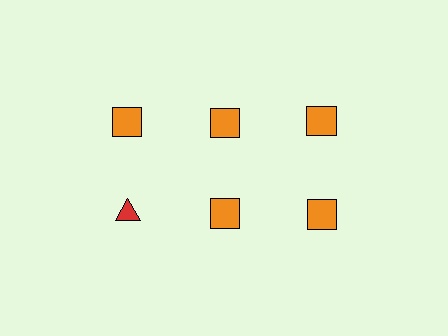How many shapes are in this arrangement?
There are 6 shapes arranged in a grid pattern.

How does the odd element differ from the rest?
It differs in both color (red instead of orange) and shape (triangle instead of square).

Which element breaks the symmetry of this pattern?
The red triangle in the second row, leftmost column breaks the symmetry. All other shapes are orange squares.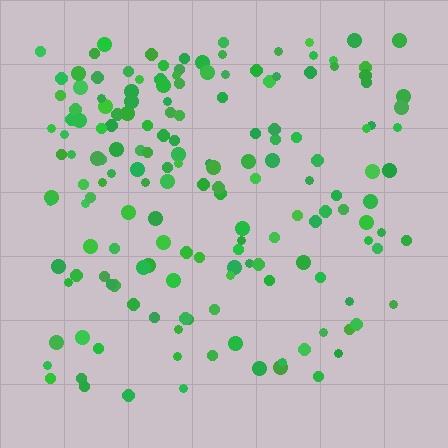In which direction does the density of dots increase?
From bottom to top, with the top side densest.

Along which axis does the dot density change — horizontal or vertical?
Vertical.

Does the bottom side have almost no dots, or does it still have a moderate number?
Still a moderate number, just noticeably fewer than the top.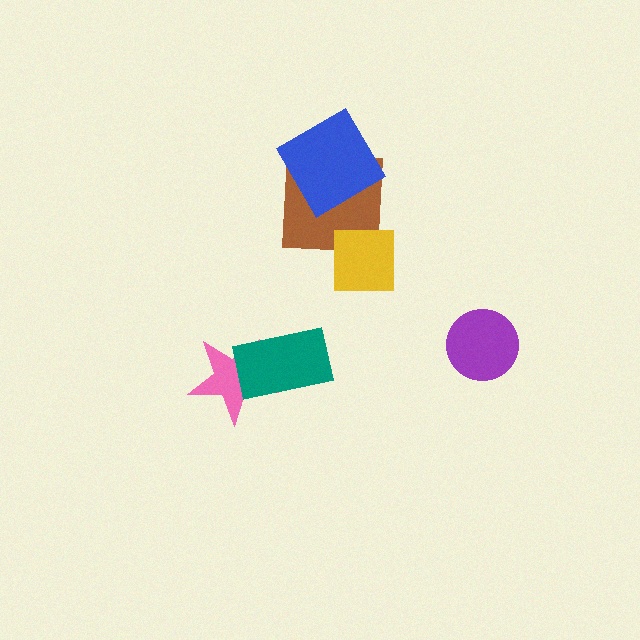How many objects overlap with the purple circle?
0 objects overlap with the purple circle.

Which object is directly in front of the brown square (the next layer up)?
The blue diamond is directly in front of the brown square.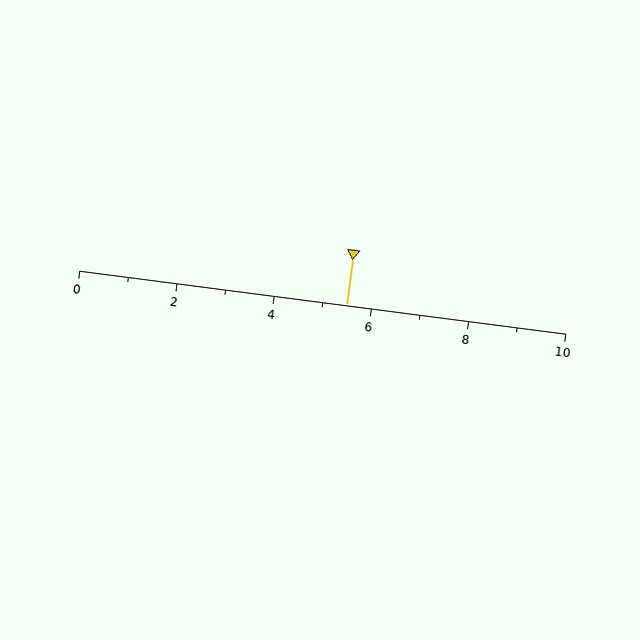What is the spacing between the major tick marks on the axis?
The major ticks are spaced 2 apart.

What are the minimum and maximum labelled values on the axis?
The axis runs from 0 to 10.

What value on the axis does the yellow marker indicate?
The marker indicates approximately 5.5.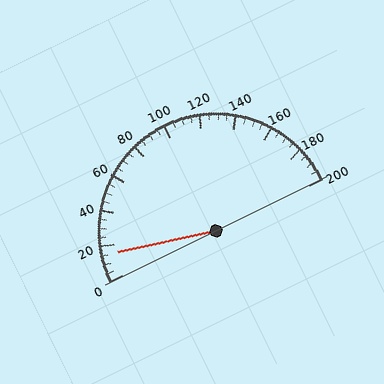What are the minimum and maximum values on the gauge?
The gauge ranges from 0 to 200.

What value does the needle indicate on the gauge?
The needle indicates approximately 15.